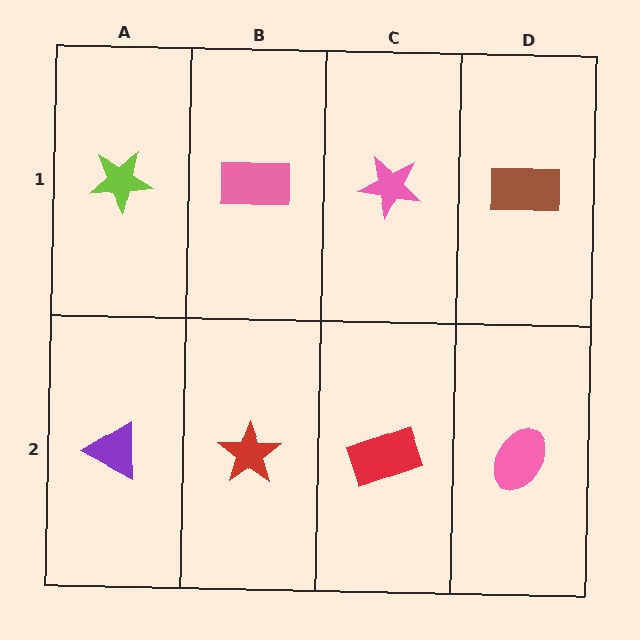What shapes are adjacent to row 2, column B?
A pink rectangle (row 1, column B), a purple triangle (row 2, column A), a red rectangle (row 2, column C).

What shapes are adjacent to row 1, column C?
A red rectangle (row 2, column C), a pink rectangle (row 1, column B), a brown rectangle (row 1, column D).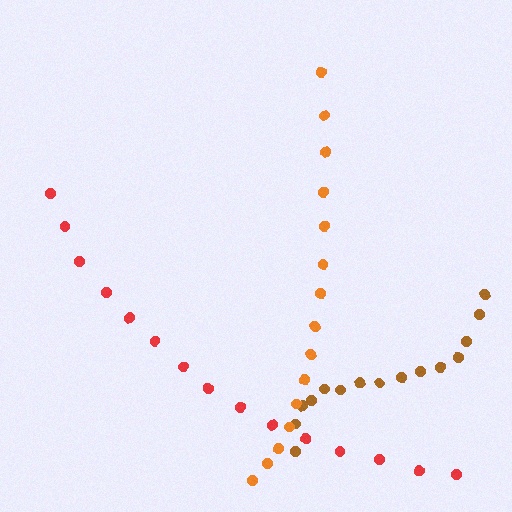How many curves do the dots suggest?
There are 3 distinct paths.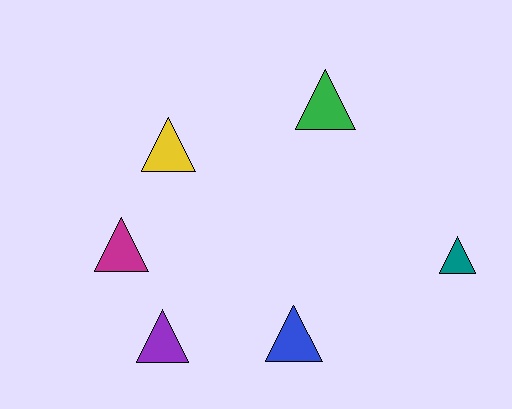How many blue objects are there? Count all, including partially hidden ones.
There is 1 blue object.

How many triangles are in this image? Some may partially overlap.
There are 6 triangles.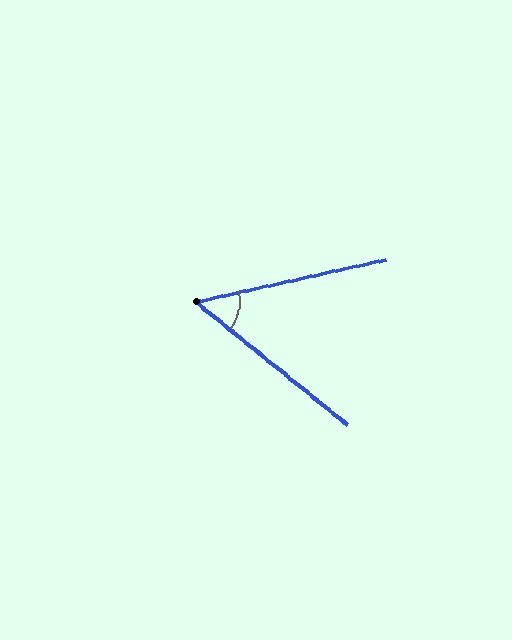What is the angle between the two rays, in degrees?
Approximately 52 degrees.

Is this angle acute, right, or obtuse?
It is acute.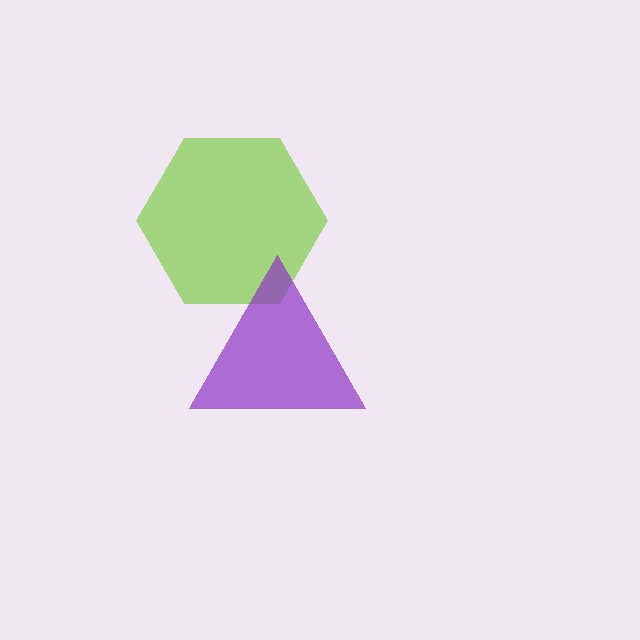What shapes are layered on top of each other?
The layered shapes are: a lime hexagon, a purple triangle.